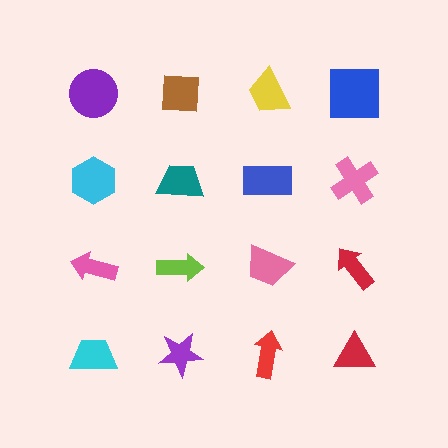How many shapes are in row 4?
4 shapes.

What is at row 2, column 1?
A cyan hexagon.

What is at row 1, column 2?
A brown square.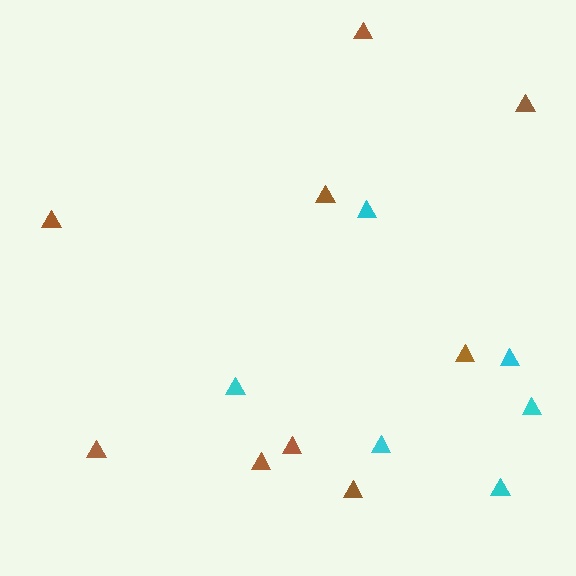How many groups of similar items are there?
There are 2 groups: one group of cyan triangles (6) and one group of brown triangles (9).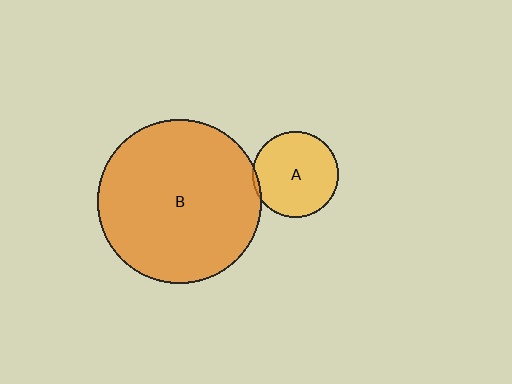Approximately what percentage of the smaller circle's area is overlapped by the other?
Approximately 5%.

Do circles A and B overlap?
Yes.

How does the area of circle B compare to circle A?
Approximately 3.7 times.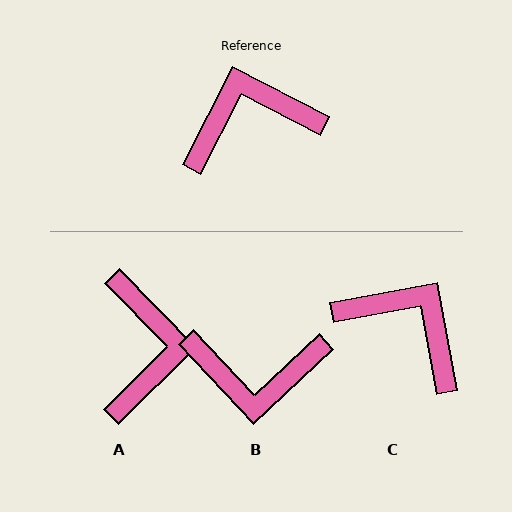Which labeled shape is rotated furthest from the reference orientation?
B, about 160 degrees away.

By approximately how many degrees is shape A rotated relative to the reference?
Approximately 108 degrees clockwise.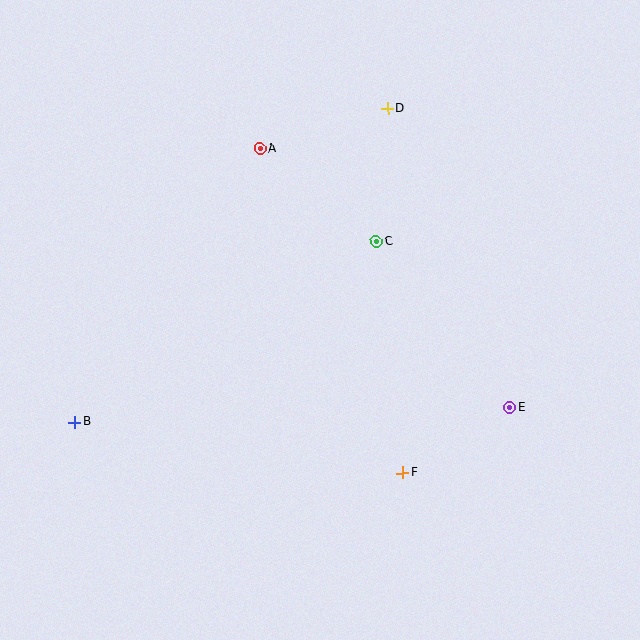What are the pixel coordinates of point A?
Point A is at (260, 149).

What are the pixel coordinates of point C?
Point C is at (376, 242).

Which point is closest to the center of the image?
Point C at (376, 242) is closest to the center.